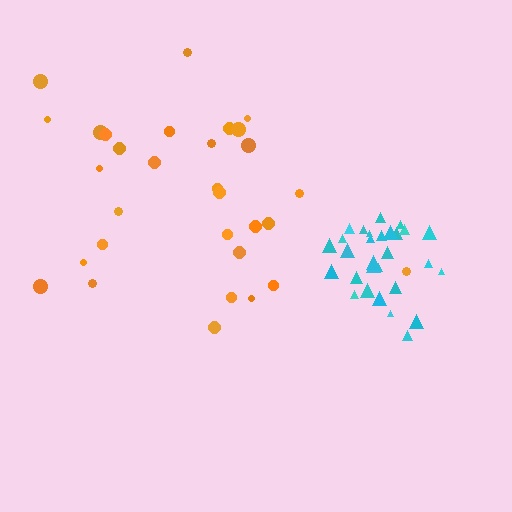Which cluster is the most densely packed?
Cyan.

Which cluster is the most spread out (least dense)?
Orange.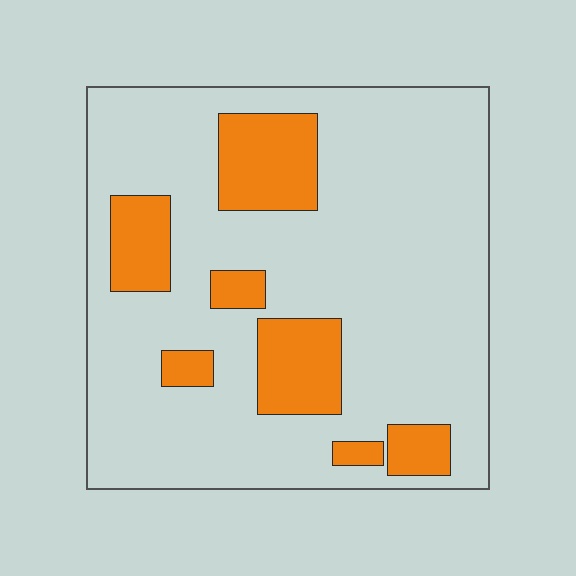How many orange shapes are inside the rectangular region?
7.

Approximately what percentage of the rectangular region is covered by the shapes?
Approximately 20%.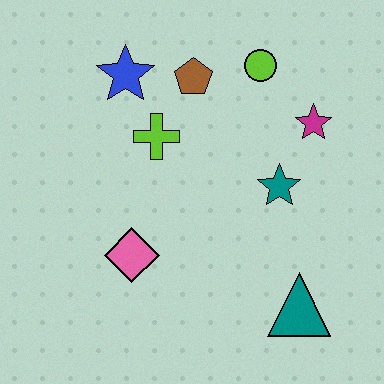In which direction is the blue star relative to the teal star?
The blue star is to the left of the teal star.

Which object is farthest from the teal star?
The blue star is farthest from the teal star.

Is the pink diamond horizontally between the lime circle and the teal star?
No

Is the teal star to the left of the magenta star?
Yes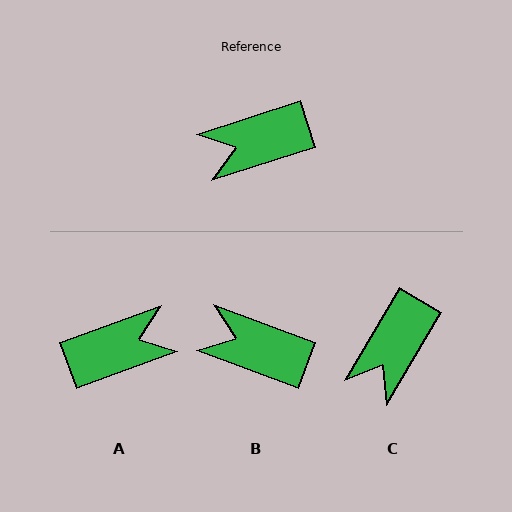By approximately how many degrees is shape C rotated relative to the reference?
Approximately 41 degrees counter-clockwise.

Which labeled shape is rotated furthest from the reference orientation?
A, about 178 degrees away.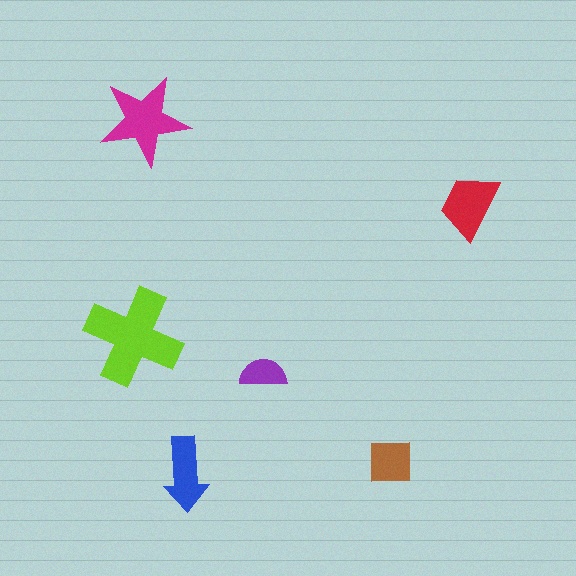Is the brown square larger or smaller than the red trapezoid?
Smaller.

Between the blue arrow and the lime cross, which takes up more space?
The lime cross.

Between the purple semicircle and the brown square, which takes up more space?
The brown square.